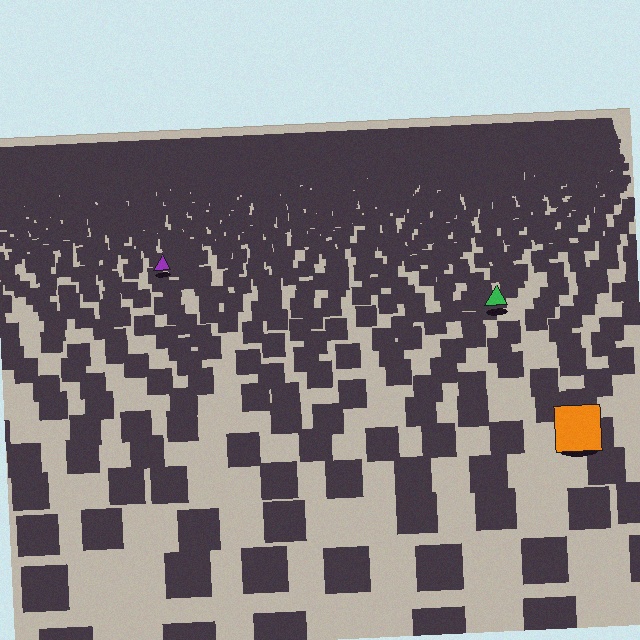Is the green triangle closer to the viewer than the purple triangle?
Yes. The green triangle is closer — you can tell from the texture gradient: the ground texture is coarser near it.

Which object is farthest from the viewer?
The purple triangle is farthest from the viewer. It appears smaller and the ground texture around it is denser.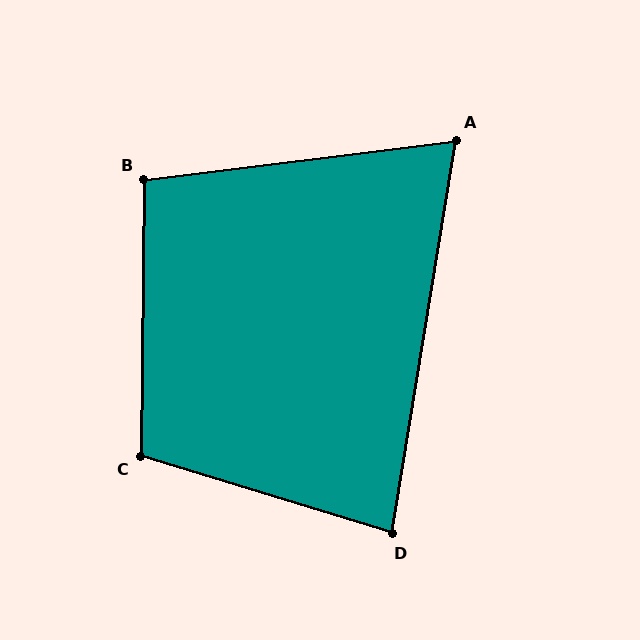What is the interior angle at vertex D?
Approximately 82 degrees (acute).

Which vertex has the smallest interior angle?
A, at approximately 74 degrees.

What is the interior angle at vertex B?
Approximately 98 degrees (obtuse).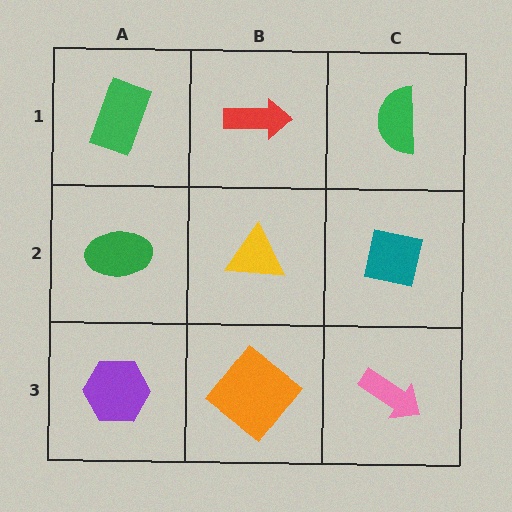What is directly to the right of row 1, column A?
A red arrow.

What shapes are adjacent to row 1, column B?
A yellow triangle (row 2, column B), a green rectangle (row 1, column A), a green semicircle (row 1, column C).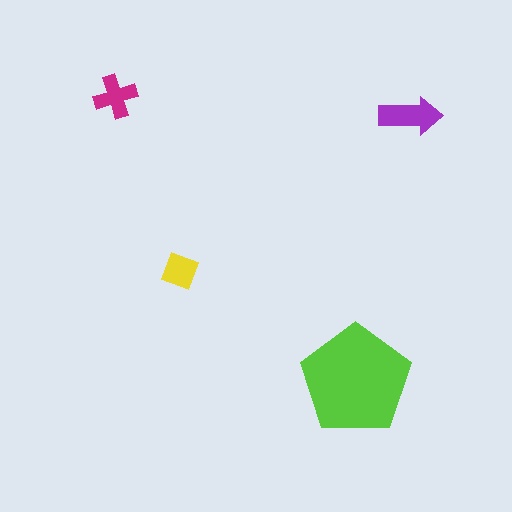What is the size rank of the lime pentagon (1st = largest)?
1st.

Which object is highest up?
The magenta cross is topmost.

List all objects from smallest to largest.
The yellow diamond, the magenta cross, the purple arrow, the lime pentagon.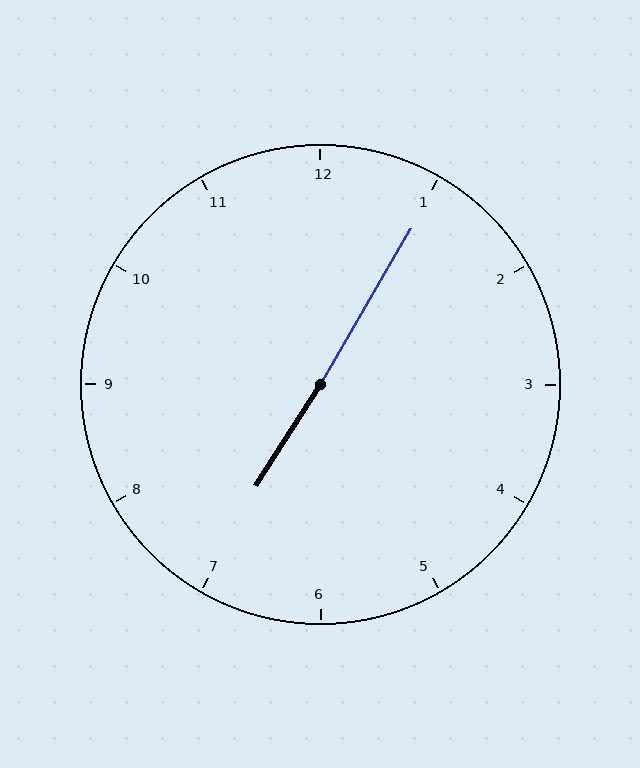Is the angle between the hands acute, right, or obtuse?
It is obtuse.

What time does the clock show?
7:05.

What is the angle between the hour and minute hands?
Approximately 178 degrees.